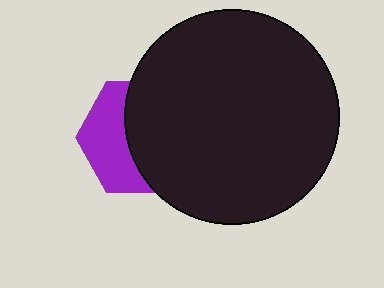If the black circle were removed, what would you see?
You would see the complete purple hexagon.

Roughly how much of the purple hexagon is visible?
A small part of it is visible (roughly 42%).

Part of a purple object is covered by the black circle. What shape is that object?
It is a hexagon.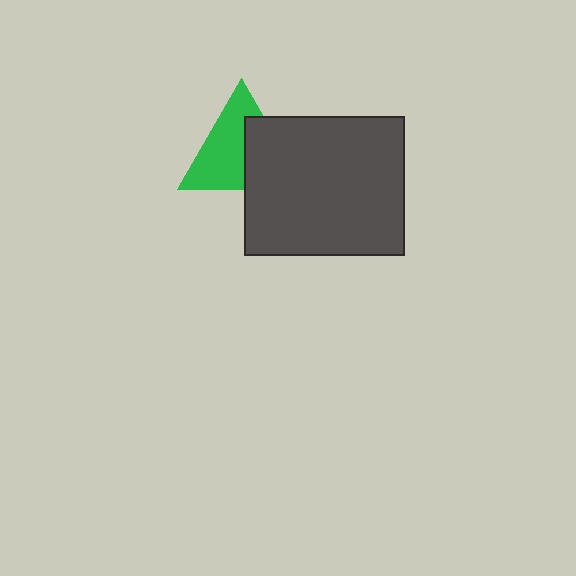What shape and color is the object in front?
The object in front is a dark gray rectangle.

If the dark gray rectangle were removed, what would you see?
You would see the complete green triangle.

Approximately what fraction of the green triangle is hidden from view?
Roughly 42% of the green triangle is hidden behind the dark gray rectangle.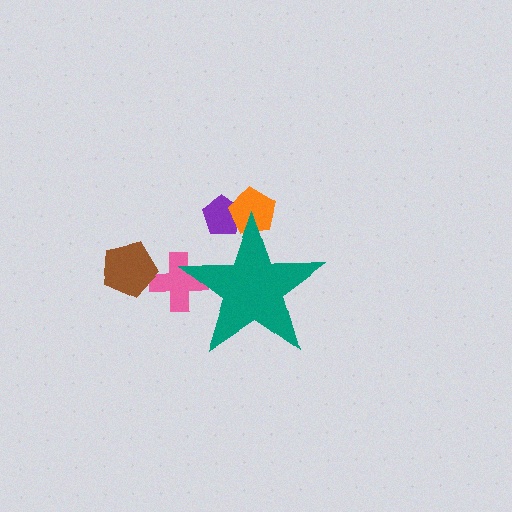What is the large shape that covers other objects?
A teal star.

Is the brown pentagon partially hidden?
No, the brown pentagon is fully visible.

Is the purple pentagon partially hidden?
Yes, the purple pentagon is partially hidden behind the teal star.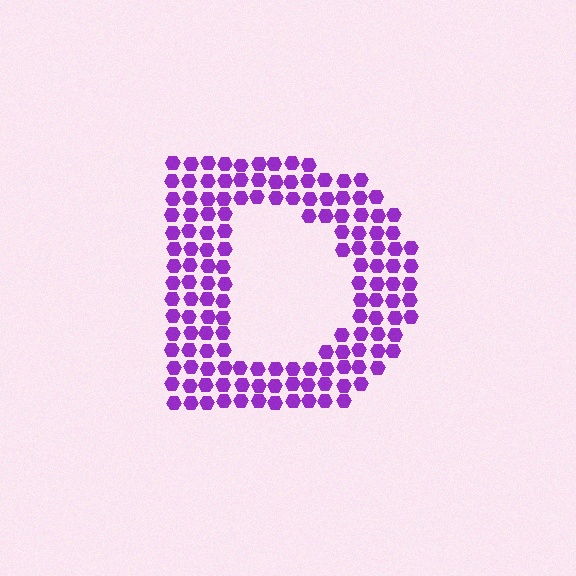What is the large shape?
The large shape is the letter D.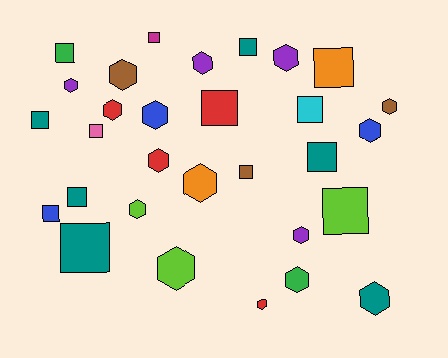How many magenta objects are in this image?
There is 1 magenta object.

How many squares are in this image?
There are 14 squares.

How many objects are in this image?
There are 30 objects.